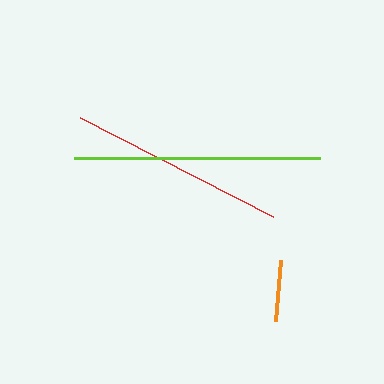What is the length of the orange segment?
The orange segment is approximately 60 pixels long.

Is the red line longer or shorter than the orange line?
The red line is longer than the orange line.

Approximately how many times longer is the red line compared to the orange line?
The red line is approximately 3.6 times the length of the orange line.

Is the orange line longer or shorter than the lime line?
The lime line is longer than the orange line.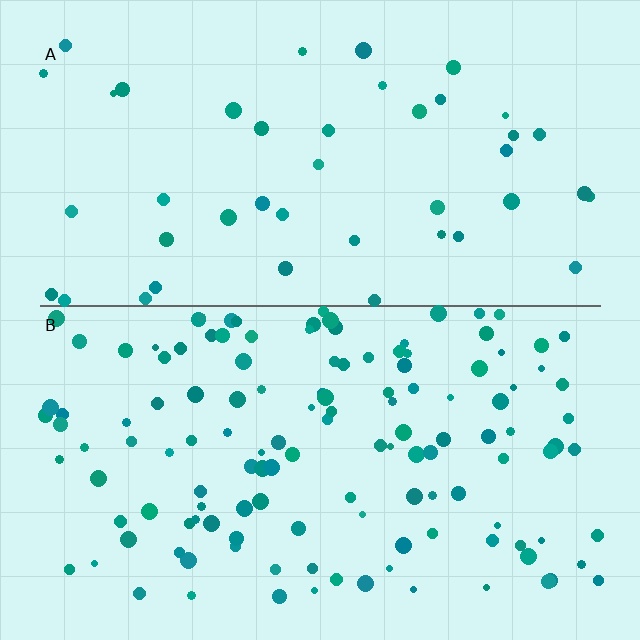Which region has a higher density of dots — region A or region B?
B (the bottom).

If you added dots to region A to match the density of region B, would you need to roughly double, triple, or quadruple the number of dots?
Approximately triple.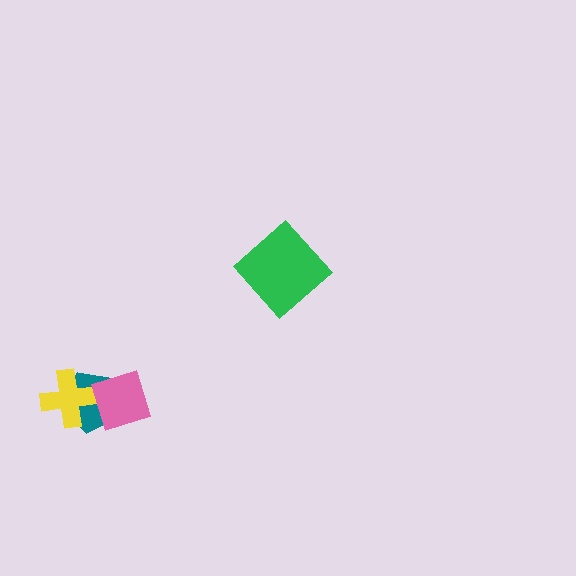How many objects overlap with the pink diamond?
2 objects overlap with the pink diamond.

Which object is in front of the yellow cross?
The pink diamond is in front of the yellow cross.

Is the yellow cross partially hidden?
Yes, it is partially covered by another shape.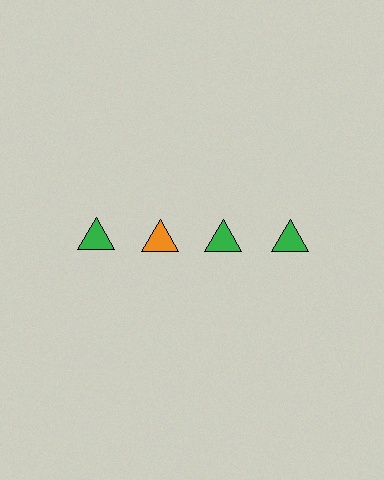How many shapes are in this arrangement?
There are 4 shapes arranged in a grid pattern.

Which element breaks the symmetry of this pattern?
The orange triangle in the top row, second from left column breaks the symmetry. All other shapes are green triangles.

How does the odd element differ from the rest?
It has a different color: orange instead of green.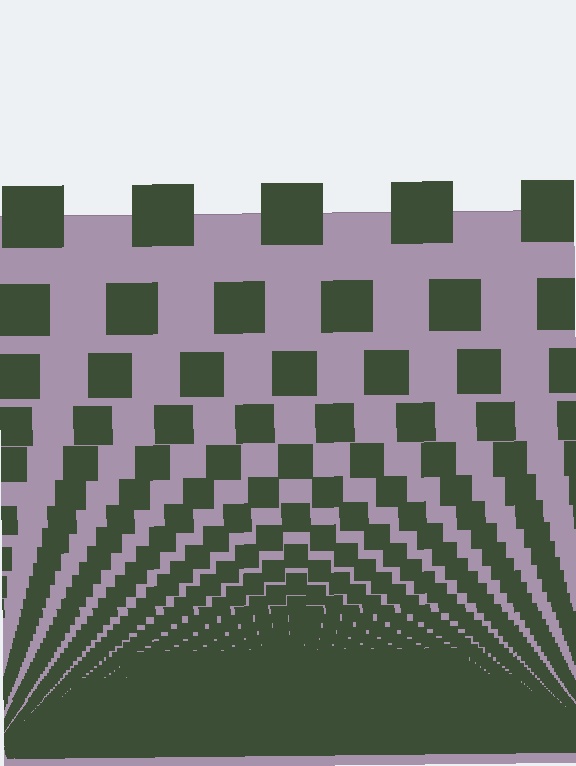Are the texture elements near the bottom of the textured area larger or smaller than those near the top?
Smaller. The gradient is inverted — elements near the bottom are smaller and denser.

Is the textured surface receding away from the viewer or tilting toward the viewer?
The surface appears to tilt toward the viewer. Texture elements get larger and sparser toward the top.